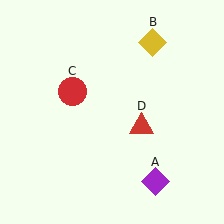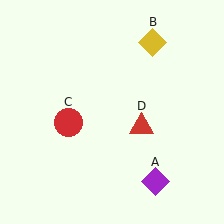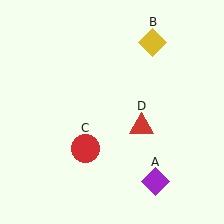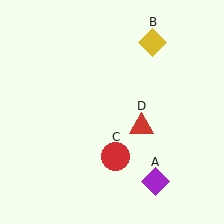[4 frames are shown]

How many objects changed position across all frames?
1 object changed position: red circle (object C).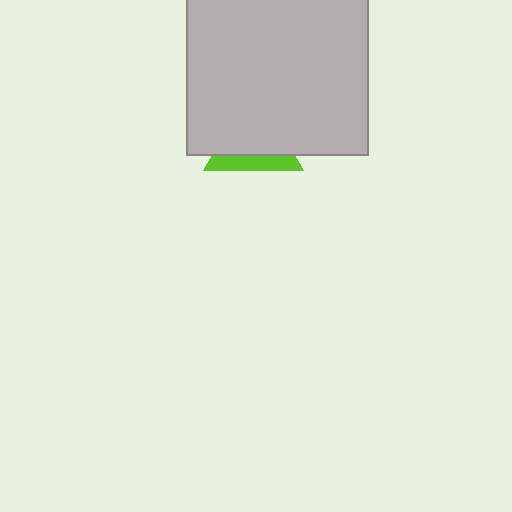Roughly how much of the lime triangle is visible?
A small part of it is visible (roughly 33%).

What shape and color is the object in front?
The object in front is a light gray square.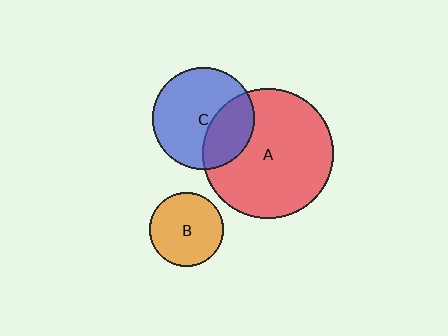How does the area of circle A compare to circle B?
Approximately 3.1 times.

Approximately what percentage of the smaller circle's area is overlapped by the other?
Approximately 35%.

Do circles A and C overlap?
Yes.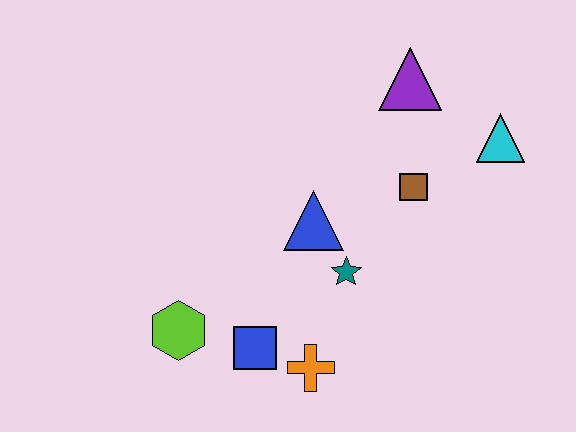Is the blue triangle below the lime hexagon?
No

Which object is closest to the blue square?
The orange cross is closest to the blue square.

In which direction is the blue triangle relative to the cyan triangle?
The blue triangle is to the left of the cyan triangle.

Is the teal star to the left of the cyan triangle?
Yes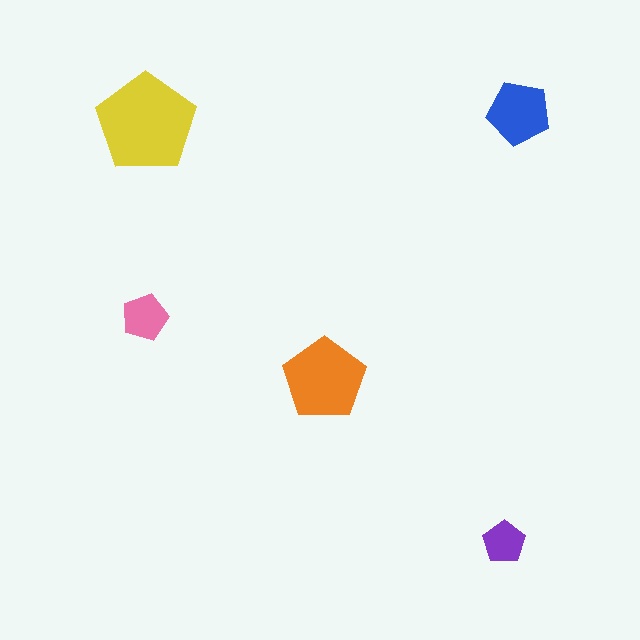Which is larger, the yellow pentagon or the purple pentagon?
The yellow one.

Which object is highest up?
The blue pentagon is topmost.